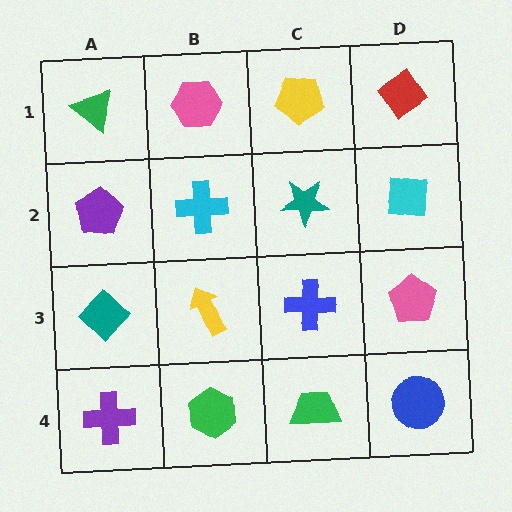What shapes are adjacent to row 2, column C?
A yellow pentagon (row 1, column C), a blue cross (row 3, column C), a cyan cross (row 2, column B), a cyan square (row 2, column D).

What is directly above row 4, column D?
A pink pentagon.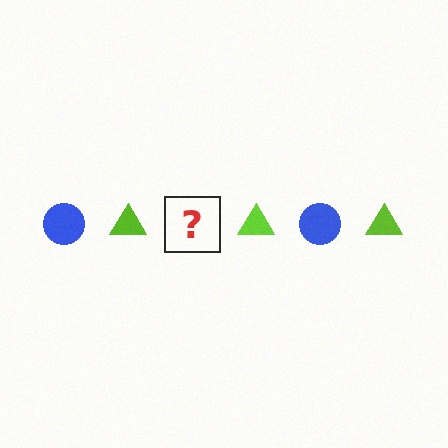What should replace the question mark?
The question mark should be replaced with a blue circle.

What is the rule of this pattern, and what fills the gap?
The rule is that the pattern alternates between blue circle and lime triangle. The gap should be filled with a blue circle.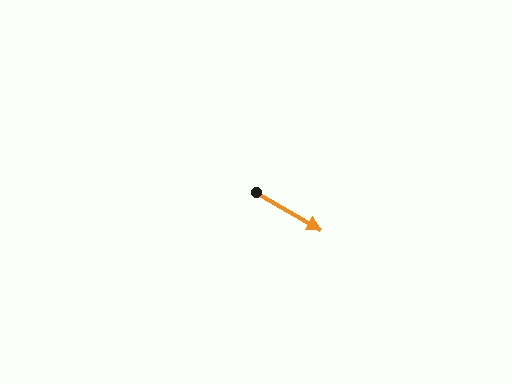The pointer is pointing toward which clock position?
Roughly 4 o'clock.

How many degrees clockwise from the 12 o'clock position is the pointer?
Approximately 120 degrees.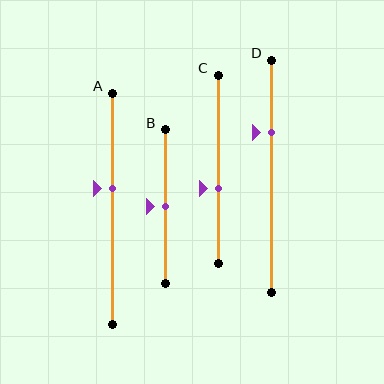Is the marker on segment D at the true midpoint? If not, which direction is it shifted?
No, the marker on segment D is shifted upward by about 19% of the segment length.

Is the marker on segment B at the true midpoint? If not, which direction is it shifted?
Yes, the marker on segment B is at the true midpoint.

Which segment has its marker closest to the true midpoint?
Segment B has its marker closest to the true midpoint.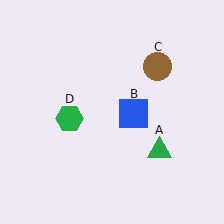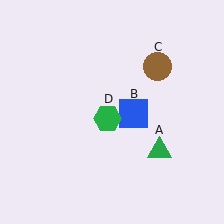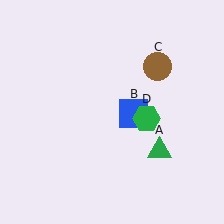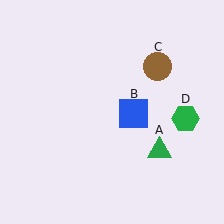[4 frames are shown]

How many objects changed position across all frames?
1 object changed position: green hexagon (object D).